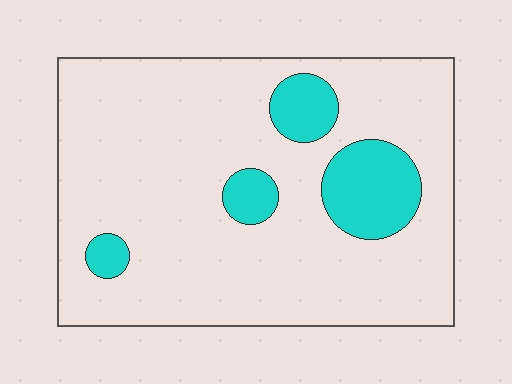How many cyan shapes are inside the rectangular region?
4.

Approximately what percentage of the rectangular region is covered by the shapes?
Approximately 15%.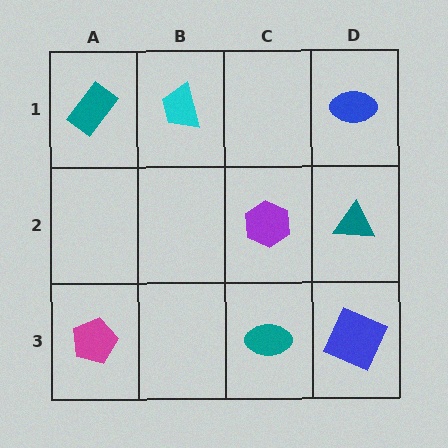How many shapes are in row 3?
3 shapes.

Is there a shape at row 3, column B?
No, that cell is empty.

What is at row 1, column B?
A cyan trapezoid.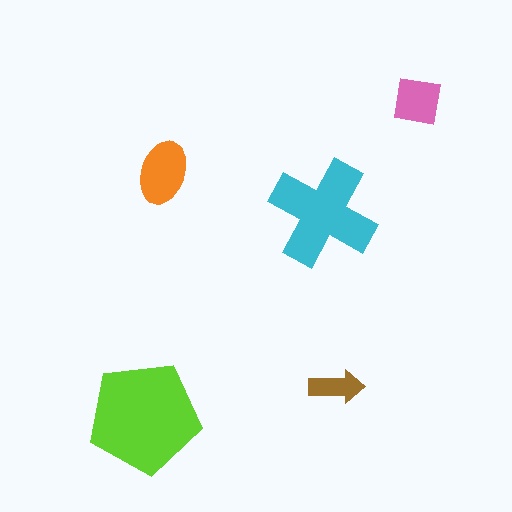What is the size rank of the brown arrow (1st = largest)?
5th.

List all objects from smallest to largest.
The brown arrow, the pink square, the orange ellipse, the cyan cross, the lime pentagon.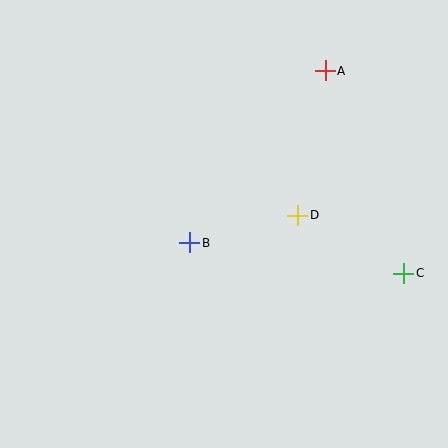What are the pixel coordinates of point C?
Point C is at (403, 273).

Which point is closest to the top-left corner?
Point B is closest to the top-left corner.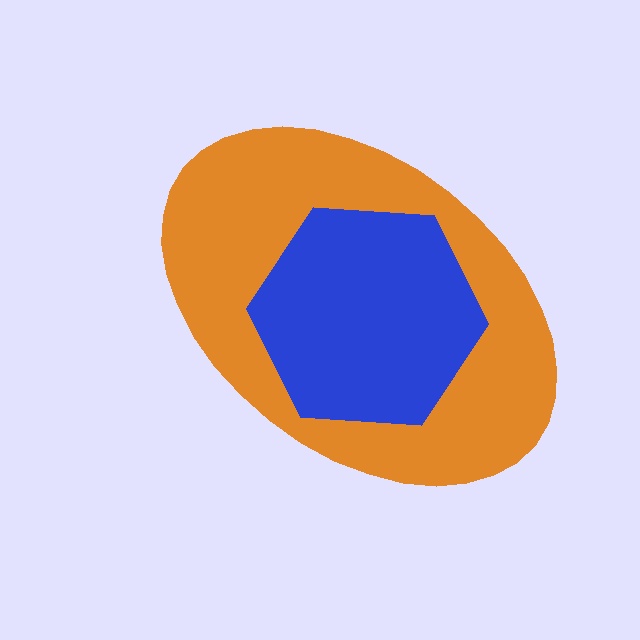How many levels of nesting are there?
2.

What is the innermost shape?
The blue hexagon.